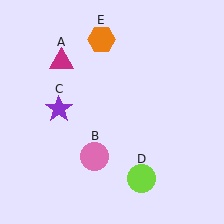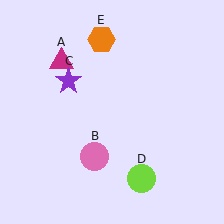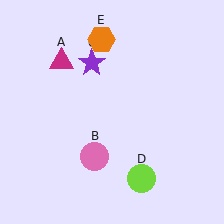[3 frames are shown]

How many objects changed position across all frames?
1 object changed position: purple star (object C).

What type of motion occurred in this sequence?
The purple star (object C) rotated clockwise around the center of the scene.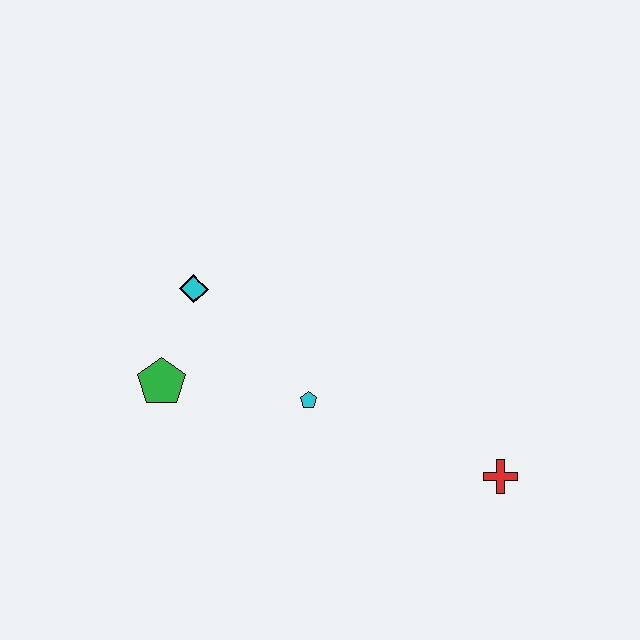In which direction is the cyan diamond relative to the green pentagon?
The cyan diamond is above the green pentagon.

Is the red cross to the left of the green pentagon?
No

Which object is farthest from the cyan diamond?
The red cross is farthest from the cyan diamond.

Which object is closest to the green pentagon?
The cyan diamond is closest to the green pentagon.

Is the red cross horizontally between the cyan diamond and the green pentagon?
No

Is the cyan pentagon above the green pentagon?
No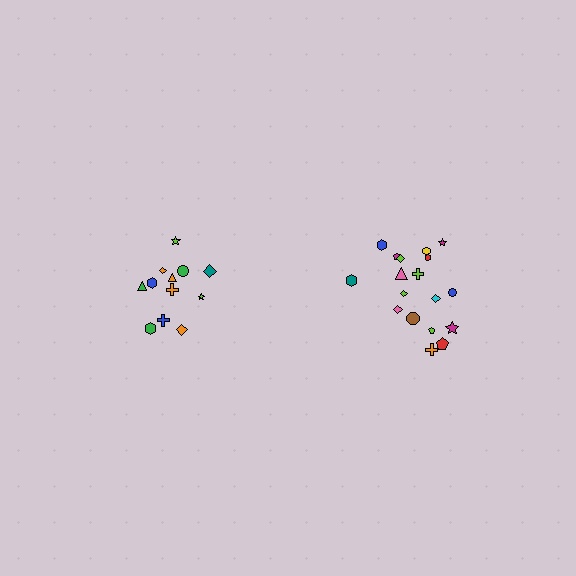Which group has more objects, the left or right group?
The right group.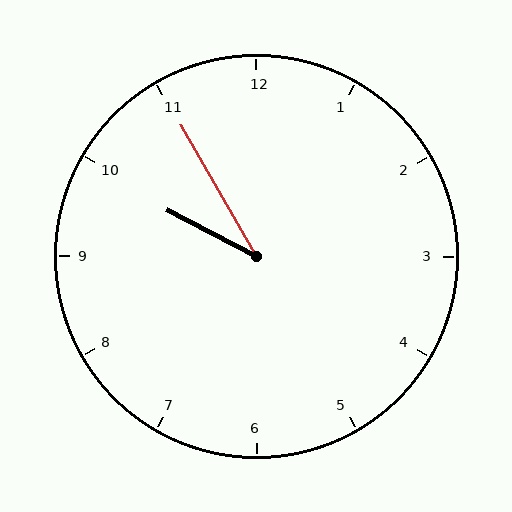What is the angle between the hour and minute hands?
Approximately 32 degrees.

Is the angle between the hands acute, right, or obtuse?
It is acute.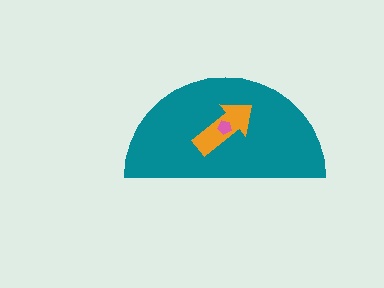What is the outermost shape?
The teal semicircle.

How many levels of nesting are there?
3.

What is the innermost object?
The pink pentagon.